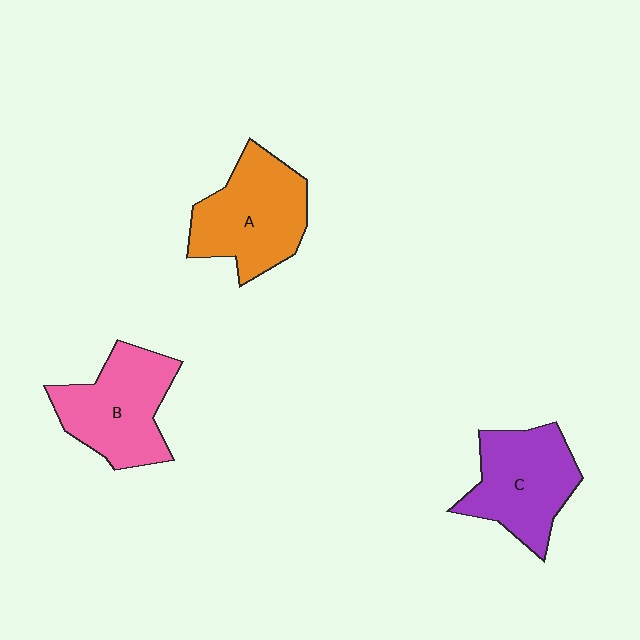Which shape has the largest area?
Shape A (orange).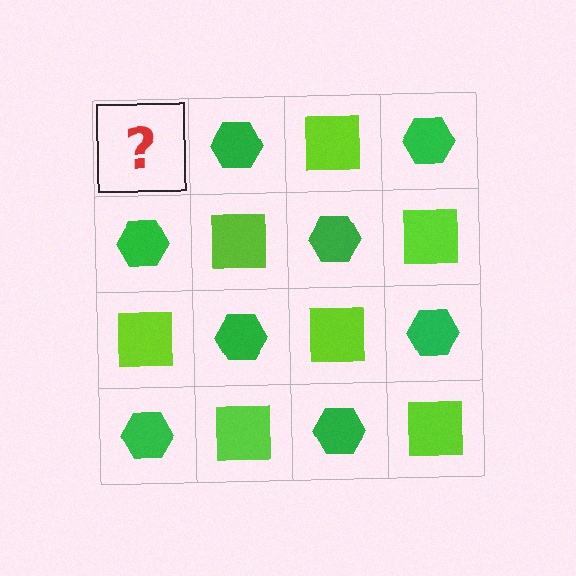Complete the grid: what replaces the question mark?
The question mark should be replaced with a lime square.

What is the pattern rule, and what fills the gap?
The rule is that it alternates lime square and green hexagon in a checkerboard pattern. The gap should be filled with a lime square.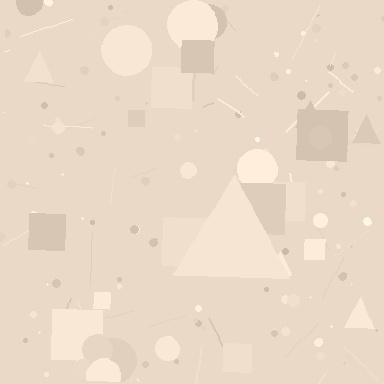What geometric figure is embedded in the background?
A triangle is embedded in the background.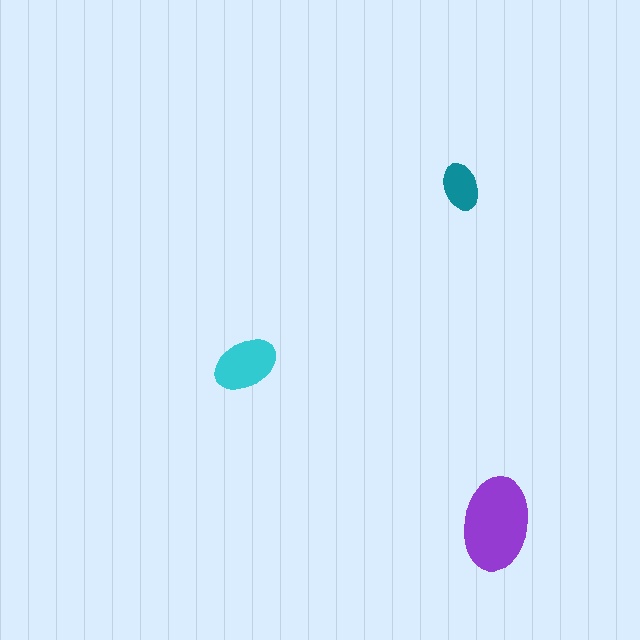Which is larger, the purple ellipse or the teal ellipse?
The purple one.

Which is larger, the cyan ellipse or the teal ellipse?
The cyan one.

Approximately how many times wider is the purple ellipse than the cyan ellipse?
About 1.5 times wider.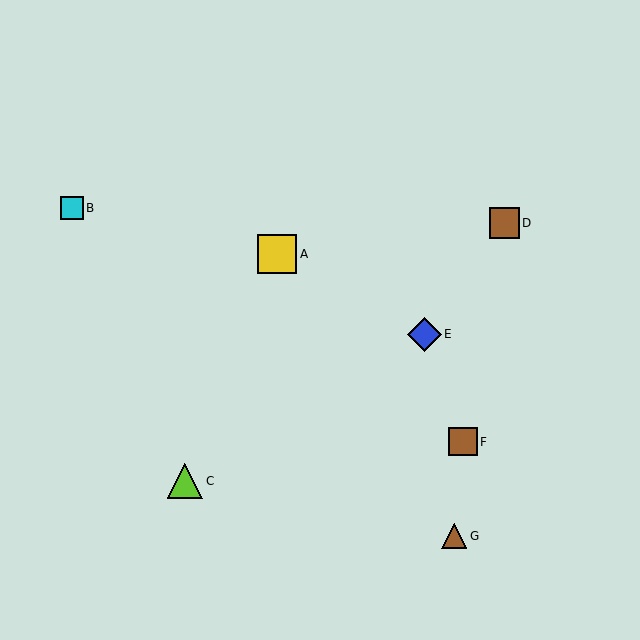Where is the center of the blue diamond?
The center of the blue diamond is at (424, 334).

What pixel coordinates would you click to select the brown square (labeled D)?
Click at (504, 223) to select the brown square D.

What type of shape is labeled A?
Shape A is a yellow square.